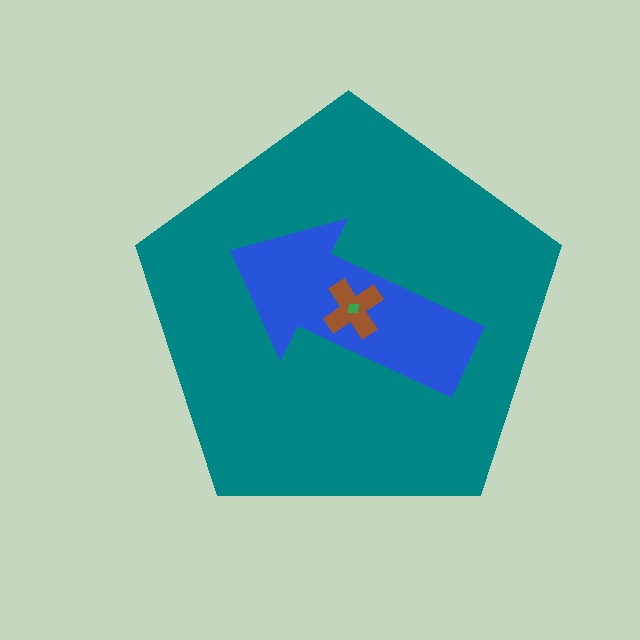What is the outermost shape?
The teal pentagon.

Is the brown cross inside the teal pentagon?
Yes.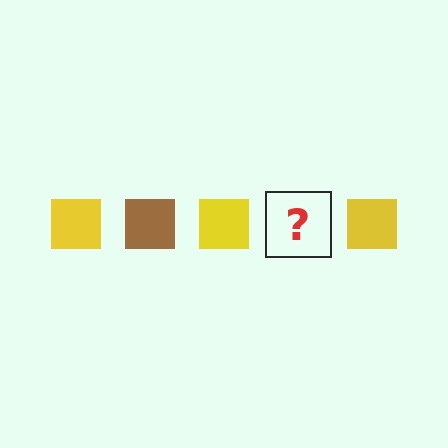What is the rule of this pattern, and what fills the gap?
The rule is that the pattern cycles through yellow, brown squares. The gap should be filled with a brown square.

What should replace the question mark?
The question mark should be replaced with a brown square.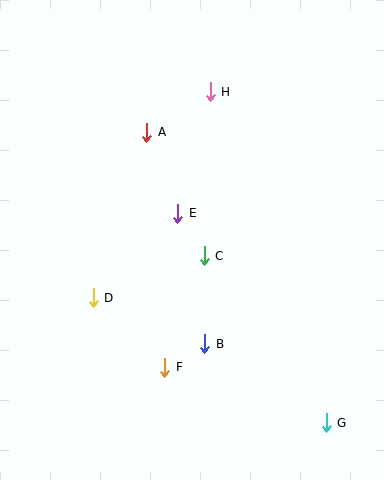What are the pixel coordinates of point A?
Point A is at (147, 132).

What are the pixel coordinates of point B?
Point B is at (205, 344).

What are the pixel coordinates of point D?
Point D is at (93, 298).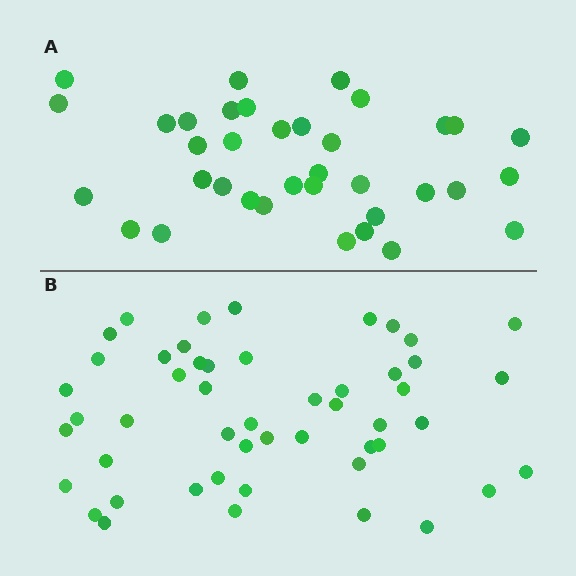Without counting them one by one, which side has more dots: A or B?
Region B (the bottom region) has more dots.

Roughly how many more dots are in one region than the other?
Region B has approximately 15 more dots than region A.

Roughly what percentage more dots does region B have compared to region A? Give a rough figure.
About 40% more.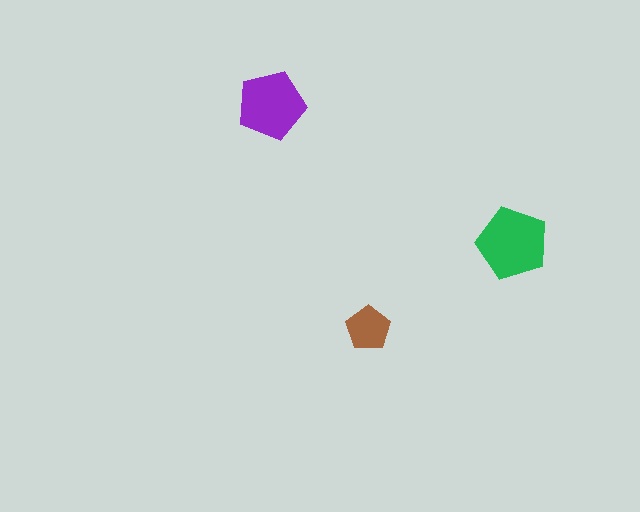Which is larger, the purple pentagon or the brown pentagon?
The purple one.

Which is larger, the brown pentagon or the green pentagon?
The green one.